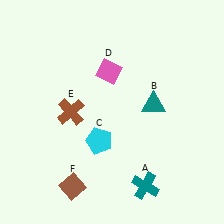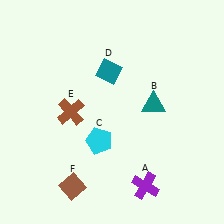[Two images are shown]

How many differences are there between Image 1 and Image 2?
There are 2 differences between the two images.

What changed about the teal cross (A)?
In Image 1, A is teal. In Image 2, it changed to purple.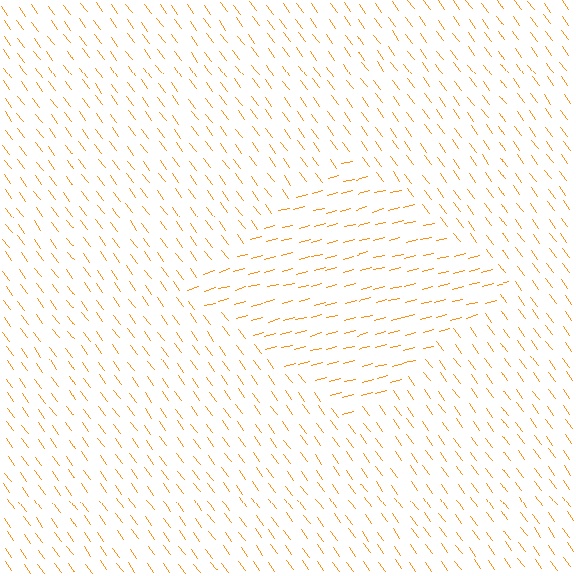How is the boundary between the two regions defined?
The boundary is defined purely by a change in line orientation (approximately 69 degrees difference). All lines are the same color and thickness.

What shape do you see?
I see a diamond.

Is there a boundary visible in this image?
Yes, there is a texture boundary formed by a change in line orientation.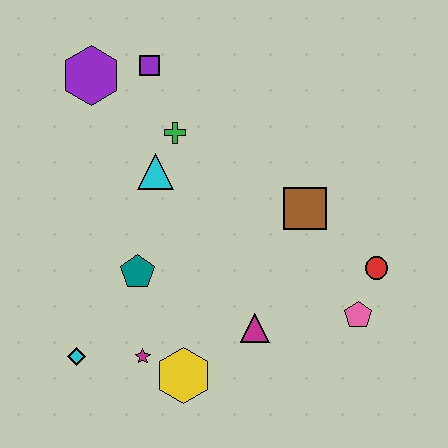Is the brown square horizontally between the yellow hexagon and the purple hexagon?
No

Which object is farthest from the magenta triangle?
The purple hexagon is farthest from the magenta triangle.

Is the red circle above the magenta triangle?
Yes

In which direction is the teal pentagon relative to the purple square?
The teal pentagon is below the purple square.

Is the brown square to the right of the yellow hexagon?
Yes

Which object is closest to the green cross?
The cyan triangle is closest to the green cross.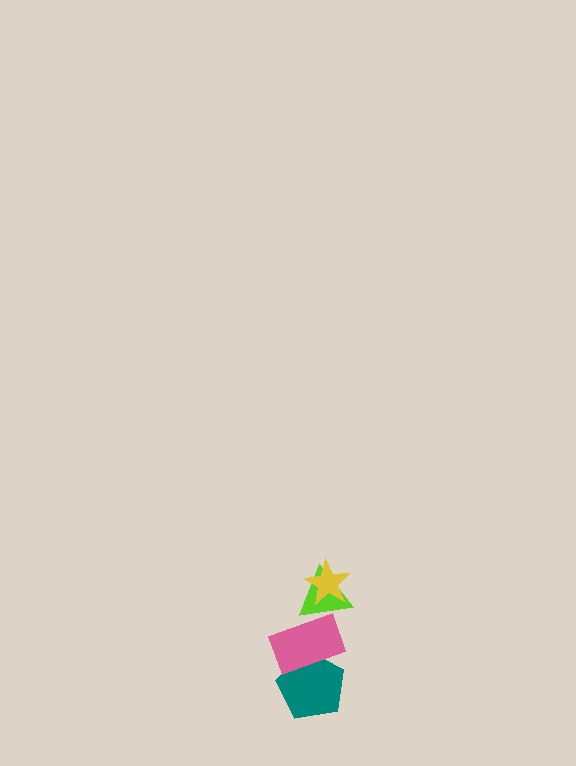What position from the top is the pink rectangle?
The pink rectangle is 3rd from the top.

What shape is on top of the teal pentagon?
The pink rectangle is on top of the teal pentagon.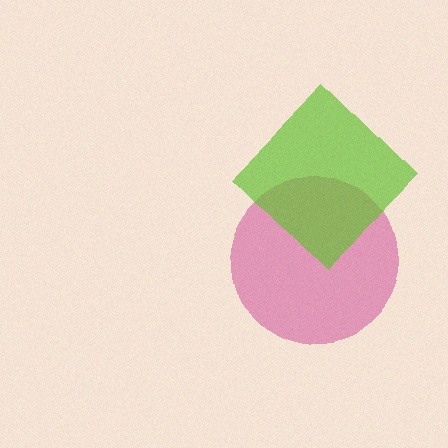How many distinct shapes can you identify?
There are 2 distinct shapes: a magenta circle, a lime diamond.